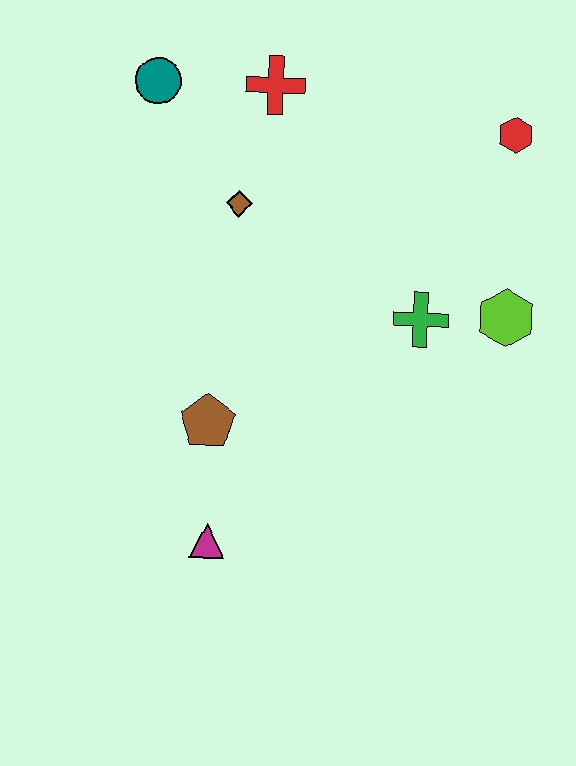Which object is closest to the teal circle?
The red cross is closest to the teal circle.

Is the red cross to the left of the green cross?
Yes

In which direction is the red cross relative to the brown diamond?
The red cross is above the brown diamond.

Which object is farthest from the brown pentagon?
The red hexagon is farthest from the brown pentagon.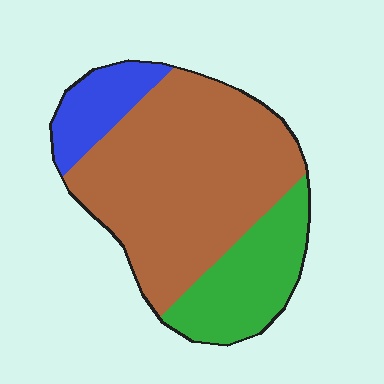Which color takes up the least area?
Blue, at roughly 15%.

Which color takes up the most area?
Brown, at roughly 65%.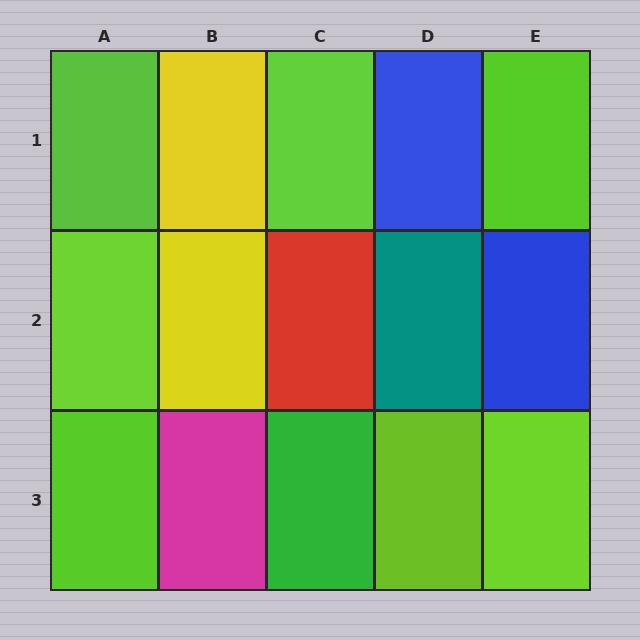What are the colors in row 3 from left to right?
Lime, magenta, green, lime, lime.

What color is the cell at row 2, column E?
Blue.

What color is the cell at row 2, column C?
Red.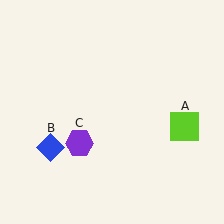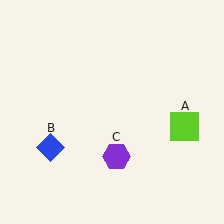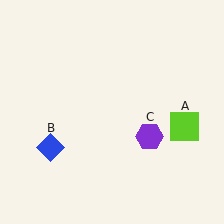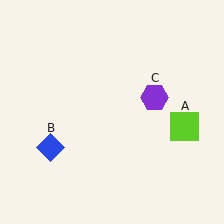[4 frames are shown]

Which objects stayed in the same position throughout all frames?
Lime square (object A) and blue diamond (object B) remained stationary.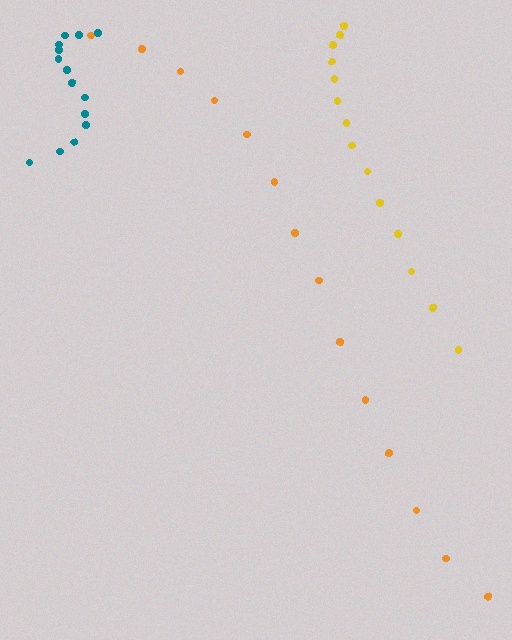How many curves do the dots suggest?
There are 3 distinct paths.